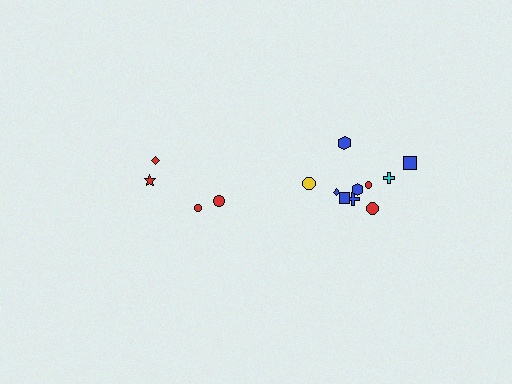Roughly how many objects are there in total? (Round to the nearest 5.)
Roughly 15 objects in total.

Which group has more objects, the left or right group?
The right group.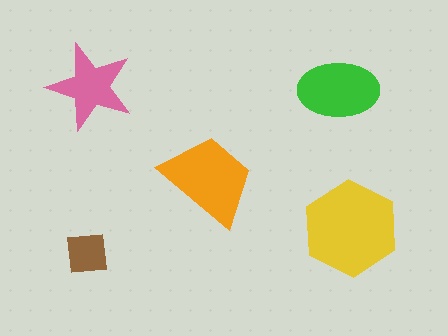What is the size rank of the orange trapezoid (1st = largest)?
2nd.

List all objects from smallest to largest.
The brown square, the pink star, the green ellipse, the orange trapezoid, the yellow hexagon.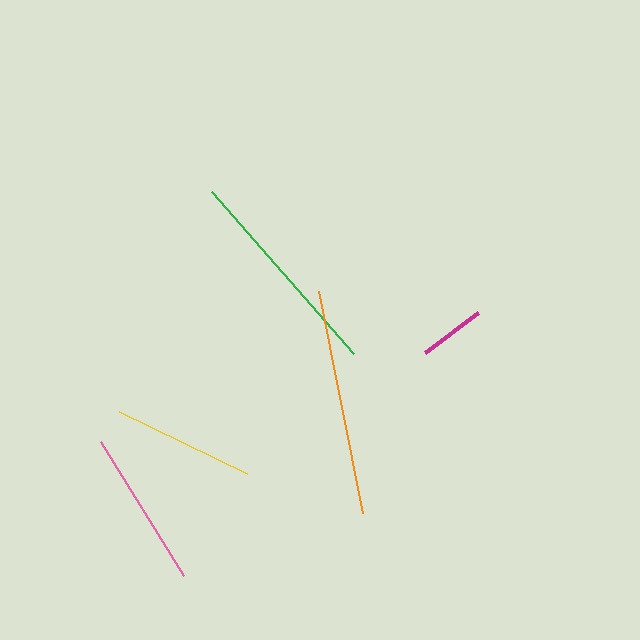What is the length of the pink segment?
The pink segment is approximately 158 pixels long.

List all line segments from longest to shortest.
From longest to shortest: orange, green, pink, yellow, magenta.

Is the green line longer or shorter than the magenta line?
The green line is longer than the magenta line.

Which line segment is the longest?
The orange line is the longest at approximately 226 pixels.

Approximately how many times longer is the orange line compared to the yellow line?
The orange line is approximately 1.6 times the length of the yellow line.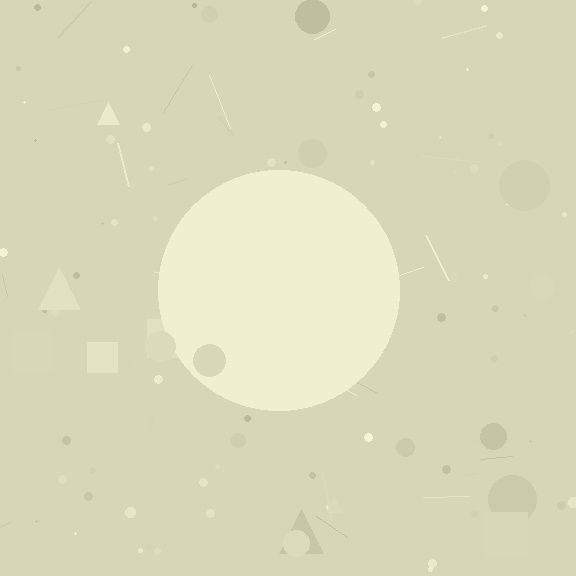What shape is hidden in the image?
A circle is hidden in the image.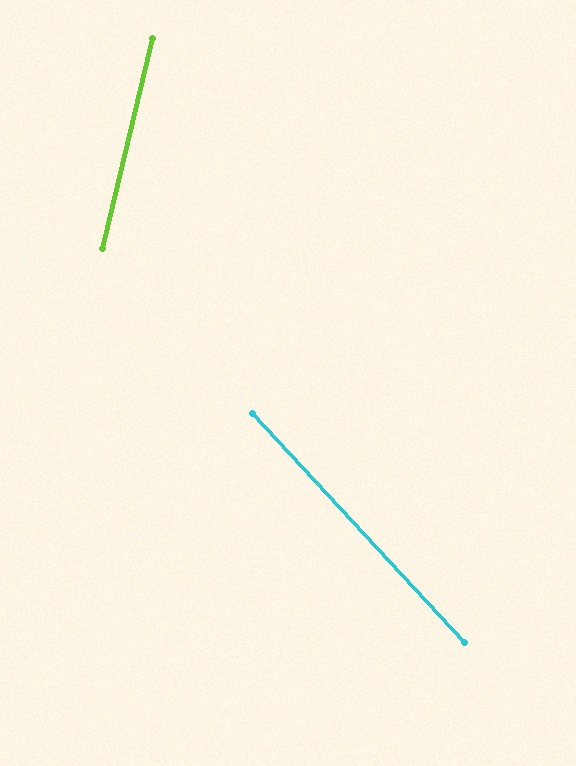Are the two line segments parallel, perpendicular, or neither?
Neither parallel nor perpendicular — they differ by about 56°.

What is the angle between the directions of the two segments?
Approximately 56 degrees.